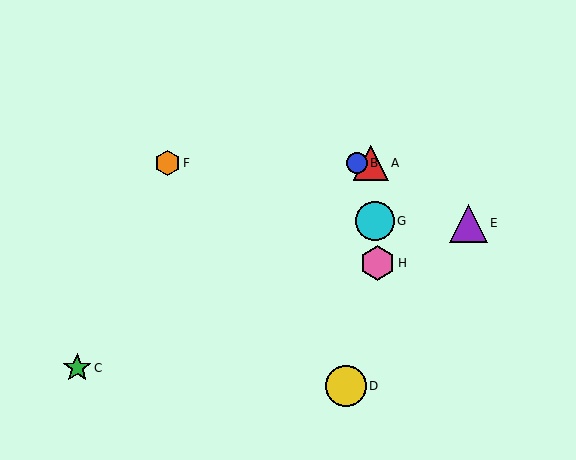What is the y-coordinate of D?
Object D is at y≈386.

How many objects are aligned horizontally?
3 objects (A, B, F) are aligned horizontally.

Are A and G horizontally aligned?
No, A is at y≈163 and G is at y≈221.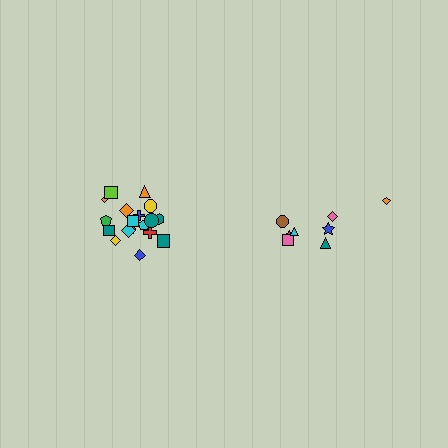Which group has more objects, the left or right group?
The left group.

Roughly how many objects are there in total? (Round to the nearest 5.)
Roughly 25 objects in total.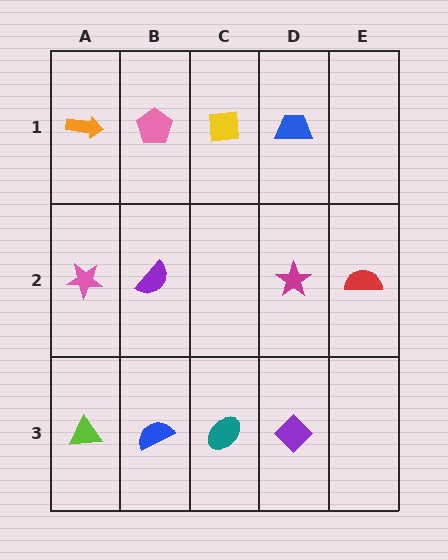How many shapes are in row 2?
4 shapes.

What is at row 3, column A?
A lime triangle.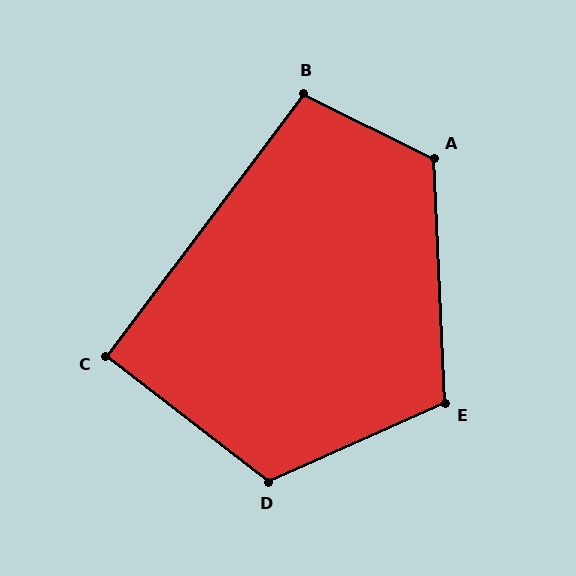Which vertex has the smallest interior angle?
C, at approximately 91 degrees.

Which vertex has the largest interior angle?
A, at approximately 119 degrees.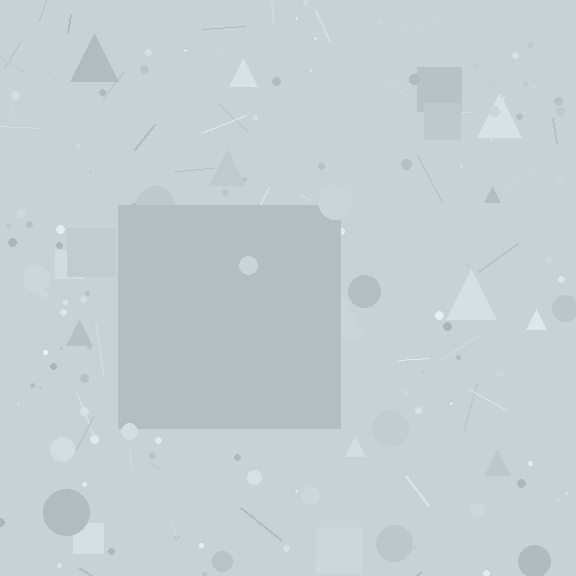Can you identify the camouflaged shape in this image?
The camouflaged shape is a square.